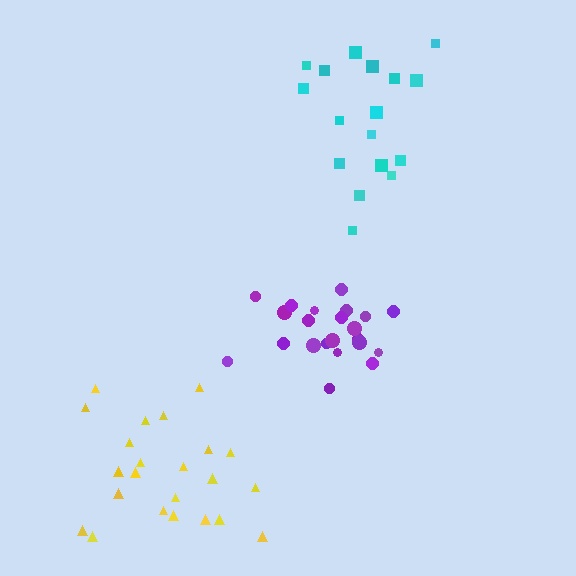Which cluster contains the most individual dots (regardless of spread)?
Yellow (23).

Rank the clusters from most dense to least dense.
purple, cyan, yellow.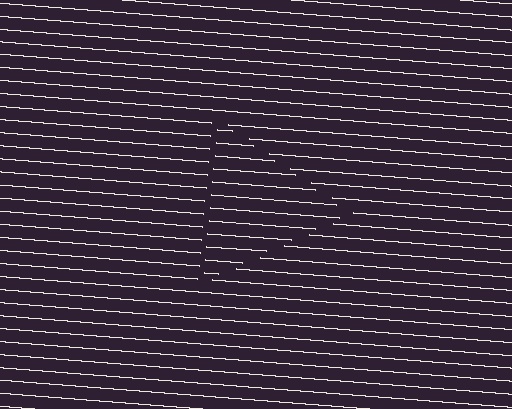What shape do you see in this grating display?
An illusory triangle. The interior of the shape contains the same grating, shifted by half a period — the contour is defined by the phase discontinuity where line-ends from the inner and outer gratings abut.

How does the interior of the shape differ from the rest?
The interior of the shape contains the same grating, shifted by half a period — the contour is defined by the phase discontinuity where line-ends from the inner and outer gratings abut.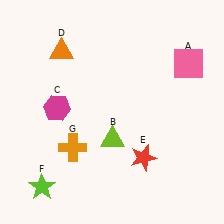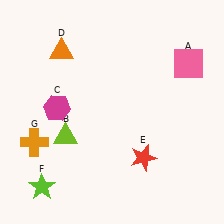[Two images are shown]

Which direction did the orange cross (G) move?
The orange cross (G) moved left.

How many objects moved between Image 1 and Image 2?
2 objects moved between the two images.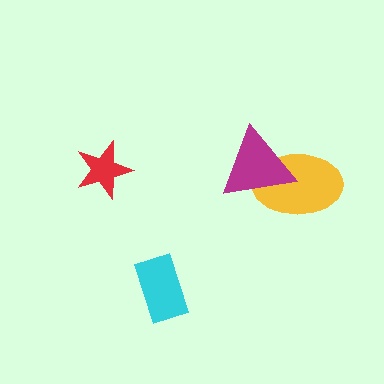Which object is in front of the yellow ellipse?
The magenta triangle is in front of the yellow ellipse.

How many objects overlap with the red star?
0 objects overlap with the red star.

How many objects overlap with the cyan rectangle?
0 objects overlap with the cyan rectangle.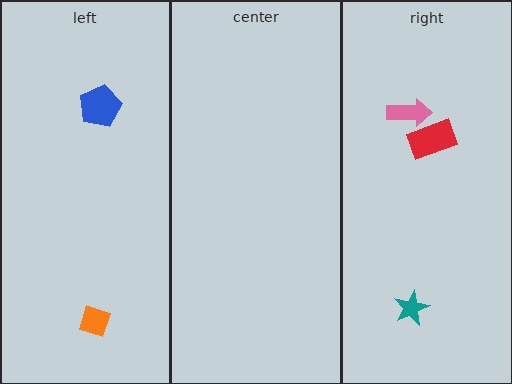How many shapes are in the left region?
2.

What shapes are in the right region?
The pink arrow, the teal star, the red rectangle.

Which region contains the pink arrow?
The right region.